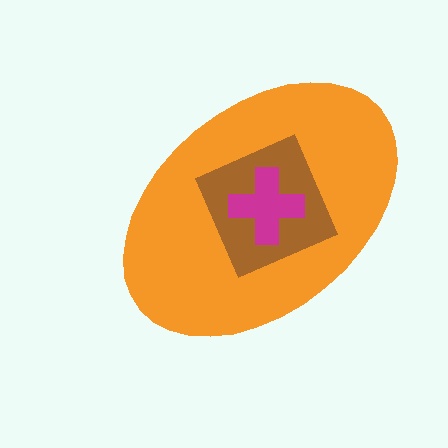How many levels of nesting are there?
3.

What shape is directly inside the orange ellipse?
The brown diamond.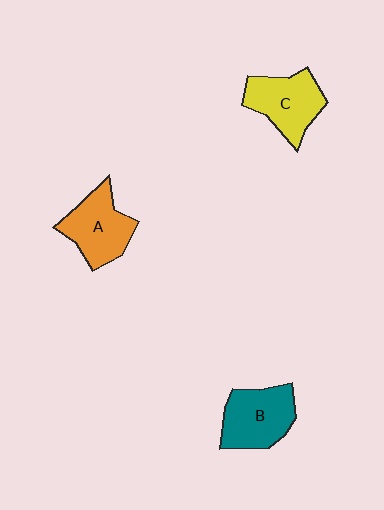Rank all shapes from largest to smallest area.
From largest to smallest: B (teal), C (yellow), A (orange).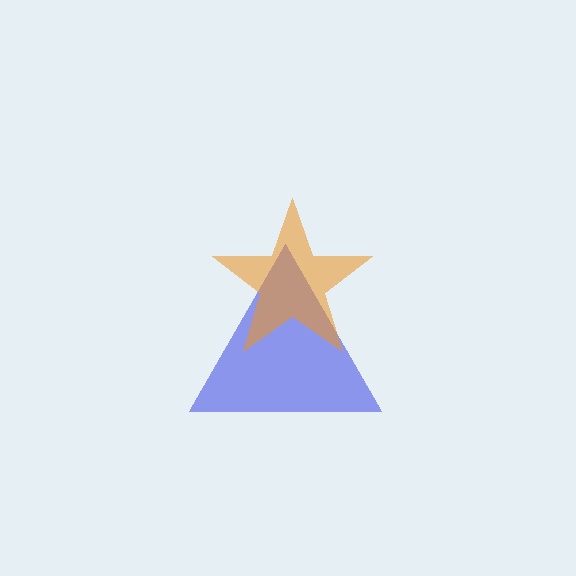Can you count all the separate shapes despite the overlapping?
Yes, there are 2 separate shapes.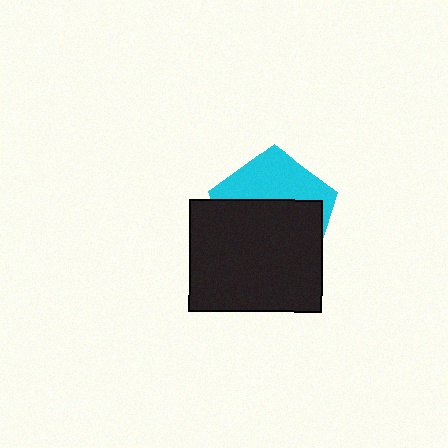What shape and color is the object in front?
The object in front is a black rectangle.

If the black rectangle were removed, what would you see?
You would see the complete cyan pentagon.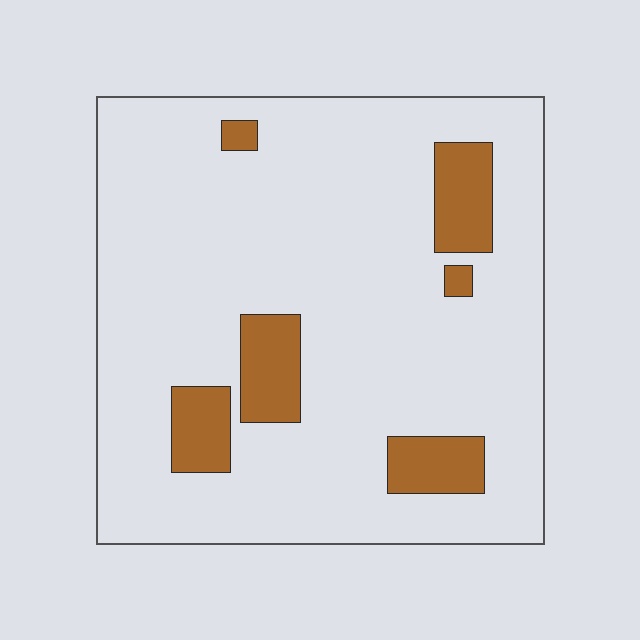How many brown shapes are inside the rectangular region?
6.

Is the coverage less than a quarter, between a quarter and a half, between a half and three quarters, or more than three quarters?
Less than a quarter.